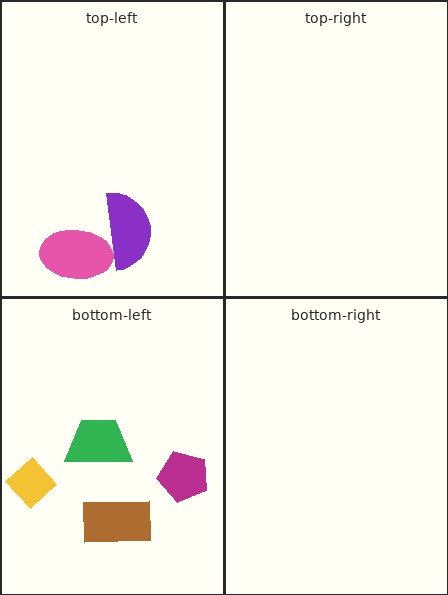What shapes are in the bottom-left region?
The magenta pentagon, the brown rectangle, the green trapezoid, the yellow diamond.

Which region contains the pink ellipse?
The top-left region.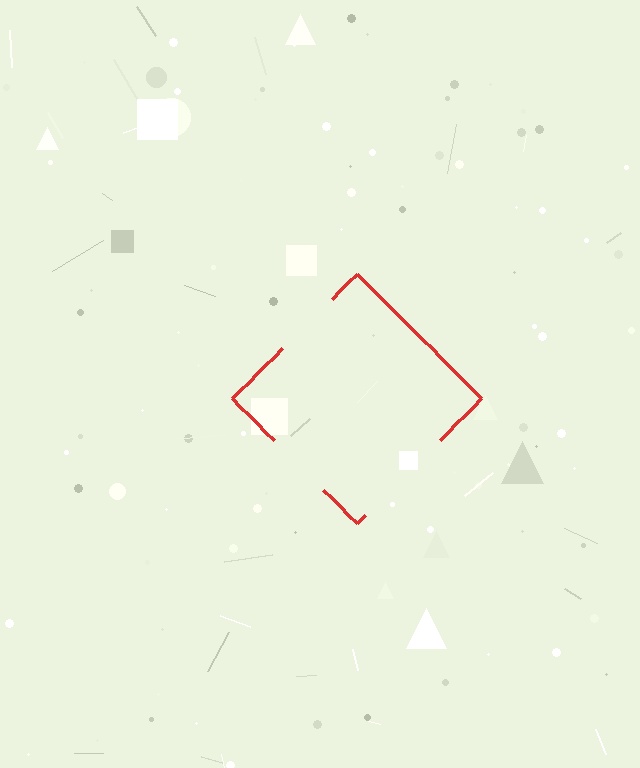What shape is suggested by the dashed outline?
The dashed outline suggests a diamond.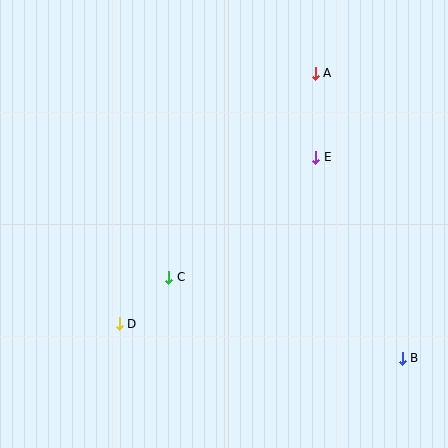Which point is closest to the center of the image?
Point C at (169, 277) is closest to the center.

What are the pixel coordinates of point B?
Point B is at (402, 358).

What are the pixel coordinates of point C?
Point C is at (169, 277).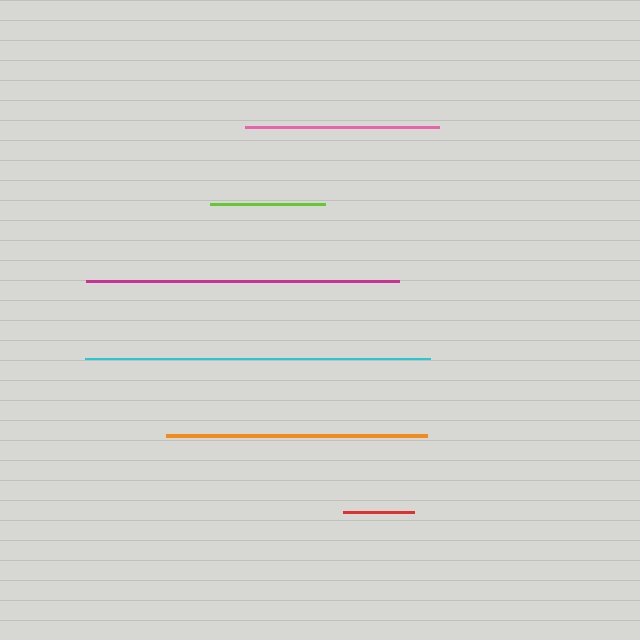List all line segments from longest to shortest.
From longest to shortest: cyan, magenta, orange, pink, lime, red.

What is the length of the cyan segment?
The cyan segment is approximately 345 pixels long.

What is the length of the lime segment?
The lime segment is approximately 115 pixels long.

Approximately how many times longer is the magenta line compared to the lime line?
The magenta line is approximately 2.7 times the length of the lime line.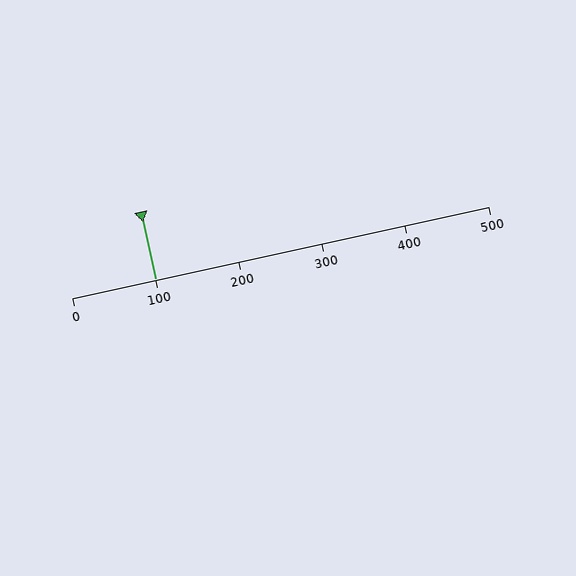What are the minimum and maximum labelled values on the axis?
The axis runs from 0 to 500.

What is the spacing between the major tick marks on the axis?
The major ticks are spaced 100 apart.